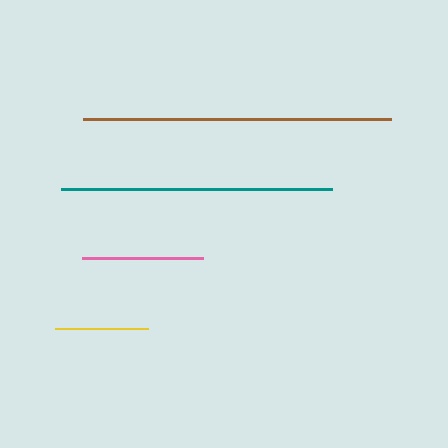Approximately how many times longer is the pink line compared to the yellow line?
The pink line is approximately 1.3 times the length of the yellow line.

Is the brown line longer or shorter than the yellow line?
The brown line is longer than the yellow line.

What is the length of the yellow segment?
The yellow segment is approximately 93 pixels long.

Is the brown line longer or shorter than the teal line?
The brown line is longer than the teal line.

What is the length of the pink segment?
The pink segment is approximately 121 pixels long.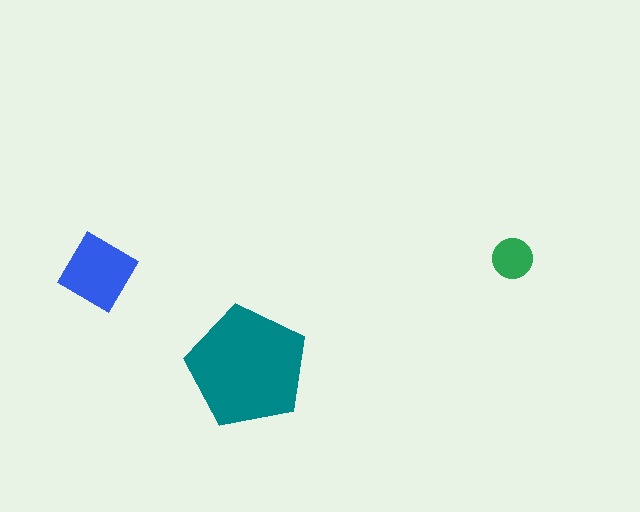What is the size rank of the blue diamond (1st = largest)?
2nd.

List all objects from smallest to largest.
The green circle, the blue diamond, the teal pentagon.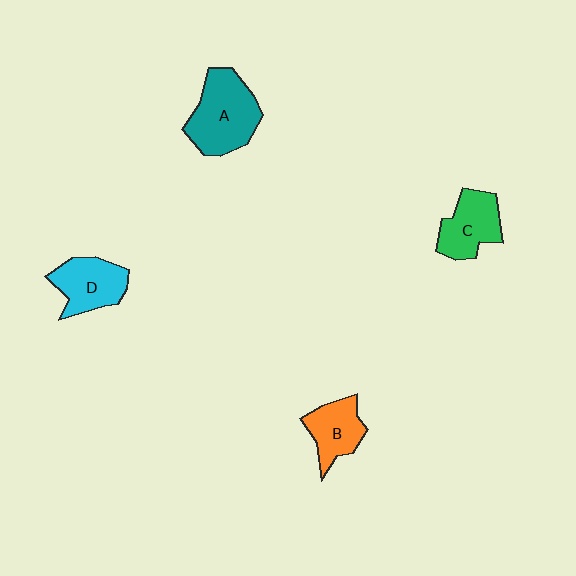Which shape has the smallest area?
Shape B (orange).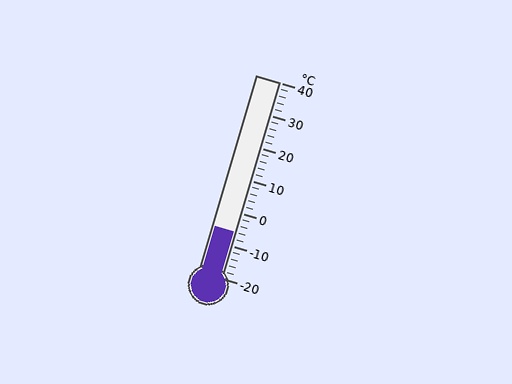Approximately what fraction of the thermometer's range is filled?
The thermometer is filled to approximately 25% of its range.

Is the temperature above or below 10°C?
The temperature is below 10°C.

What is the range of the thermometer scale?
The thermometer scale ranges from -20°C to 40°C.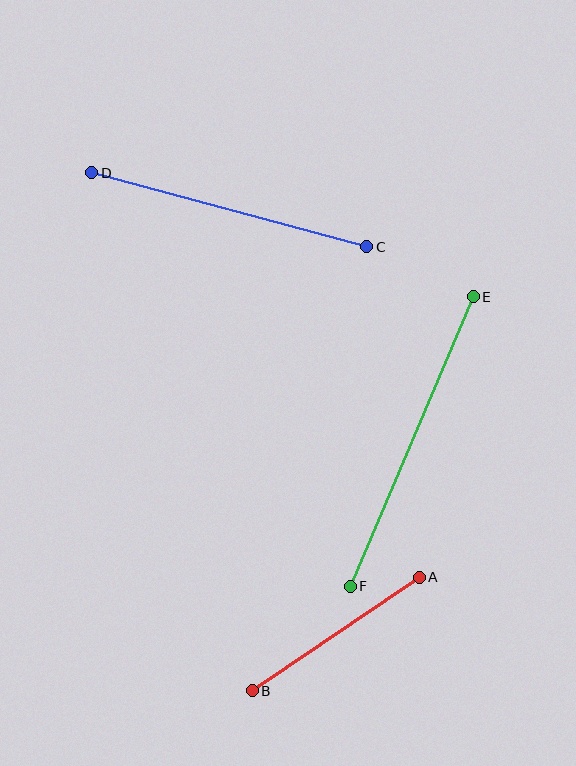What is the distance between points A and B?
The distance is approximately 202 pixels.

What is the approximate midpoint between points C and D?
The midpoint is at approximately (229, 210) pixels.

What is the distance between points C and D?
The distance is approximately 285 pixels.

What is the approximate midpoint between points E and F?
The midpoint is at approximately (412, 441) pixels.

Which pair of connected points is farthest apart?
Points E and F are farthest apart.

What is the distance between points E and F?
The distance is approximately 314 pixels.